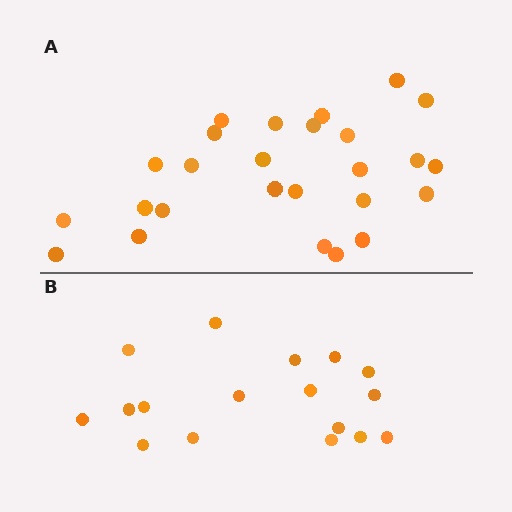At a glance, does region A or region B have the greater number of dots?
Region A (the top region) has more dots.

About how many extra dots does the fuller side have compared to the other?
Region A has roughly 8 or so more dots than region B.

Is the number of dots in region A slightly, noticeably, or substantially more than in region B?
Region A has substantially more. The ratio is roughly 1.5 to 1.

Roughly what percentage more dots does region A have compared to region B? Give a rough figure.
About 55% more.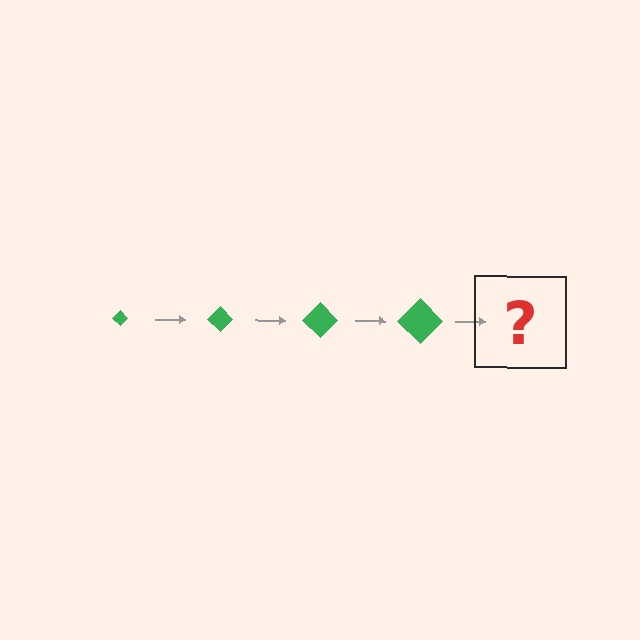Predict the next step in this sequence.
The next step is a green diamond, larger than the previous one.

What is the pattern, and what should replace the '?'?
The pattern is that the diamond gets progressively larger each step. The '?' should be a green diamond, larger than the previous one.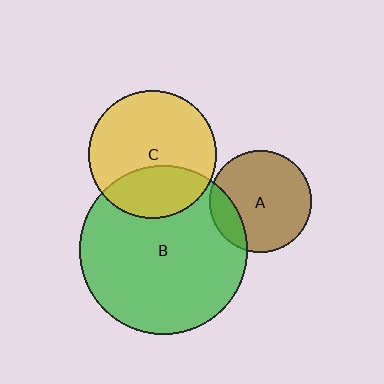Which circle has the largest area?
Circle B (green).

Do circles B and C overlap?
Yes.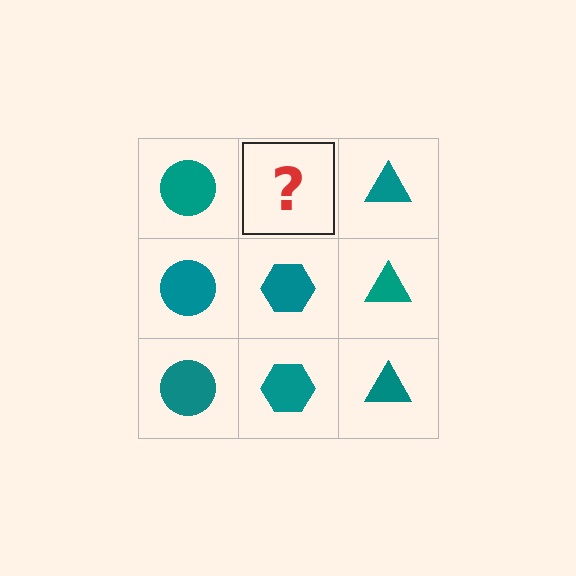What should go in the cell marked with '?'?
The missing cell should contain a teal hexagon.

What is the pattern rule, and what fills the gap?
The rule is that each column has a consistent shape. The gap should be filled with a teal hexagon.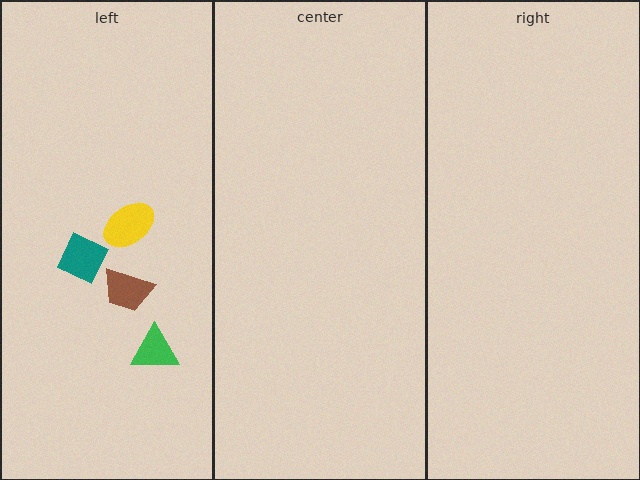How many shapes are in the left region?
4.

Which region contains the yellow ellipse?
The left region.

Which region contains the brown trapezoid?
The left region.